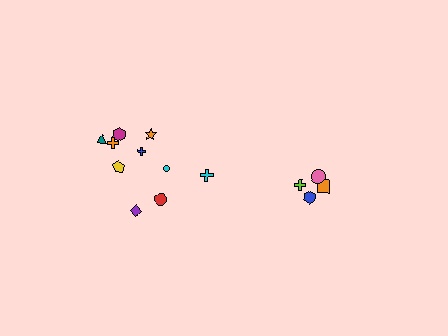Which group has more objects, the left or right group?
The left group.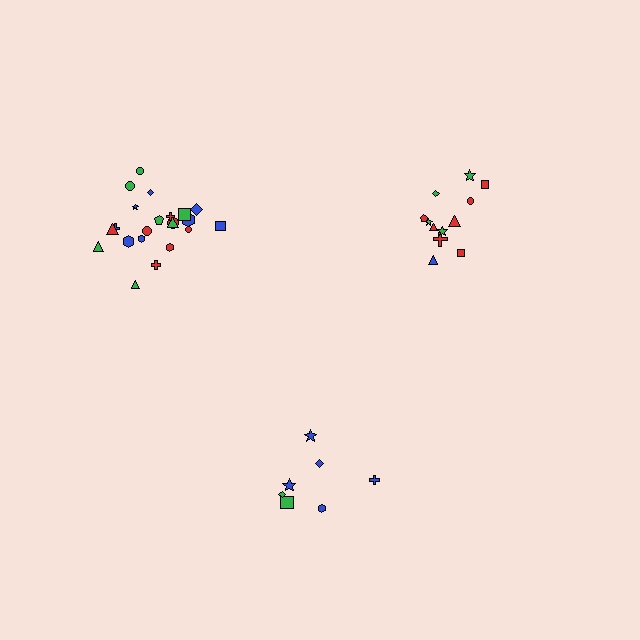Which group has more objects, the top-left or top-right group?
The top-left group.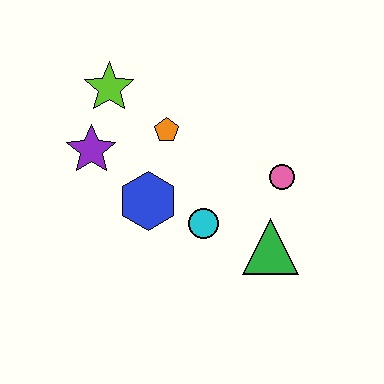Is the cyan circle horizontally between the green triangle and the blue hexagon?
Yes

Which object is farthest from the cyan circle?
The lime star is farthest from the cyan circle.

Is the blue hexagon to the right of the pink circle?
No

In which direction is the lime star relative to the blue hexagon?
The lime star is above the blue hexagon.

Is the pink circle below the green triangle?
No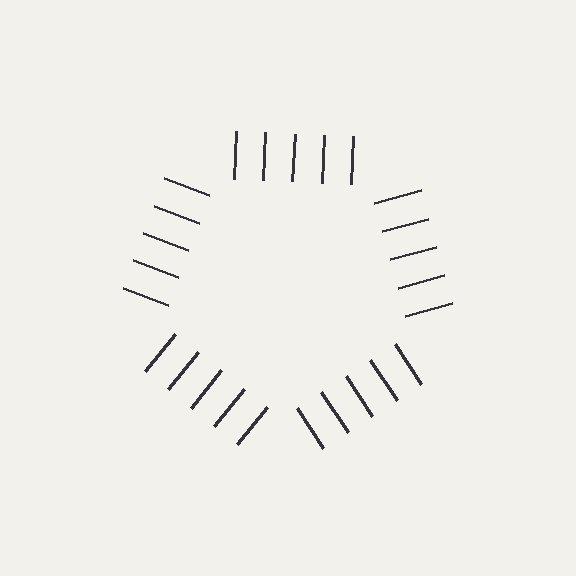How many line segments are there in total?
25 — 5 along each of the 5 edges.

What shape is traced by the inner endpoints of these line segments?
An illusory pentagon — the line segments terminate on its edges but no continuous stroke is drawn.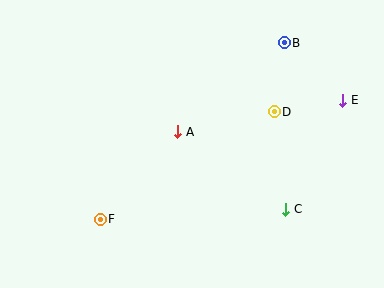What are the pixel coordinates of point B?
Point B is at (284, 43).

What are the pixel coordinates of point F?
Point F is at (100, 219).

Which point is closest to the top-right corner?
Point E is closest to the top-right corner.